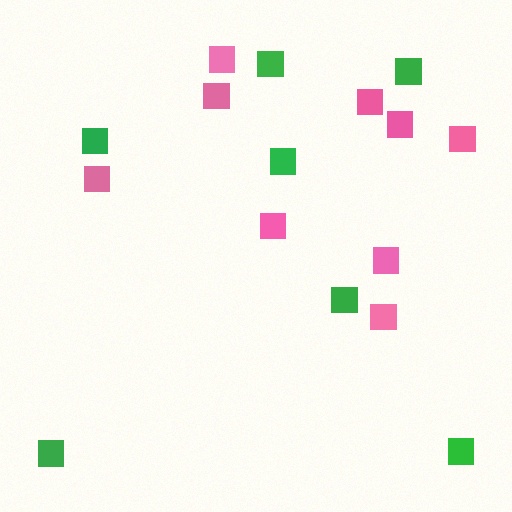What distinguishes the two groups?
There are 2 groups: one group of pink squares (9) and one group of green squares (7).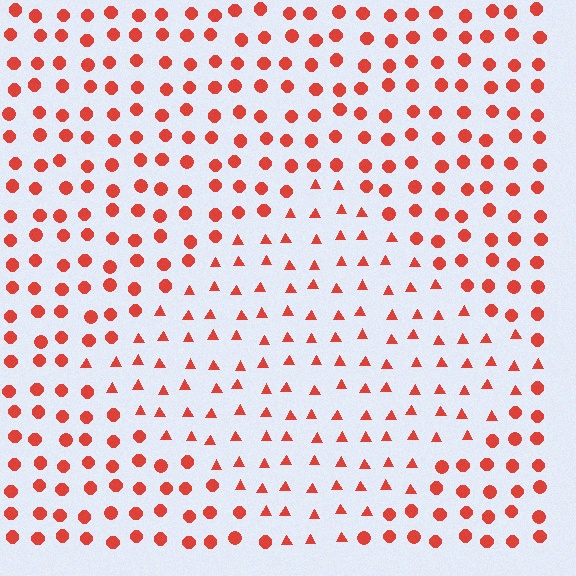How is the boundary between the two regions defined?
The boundary is defined by a change in element shape: triangles inside vs. circles outside. All elements share the same color and spacing.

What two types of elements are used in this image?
The image uses triangles inside the diamond region and circles outside it.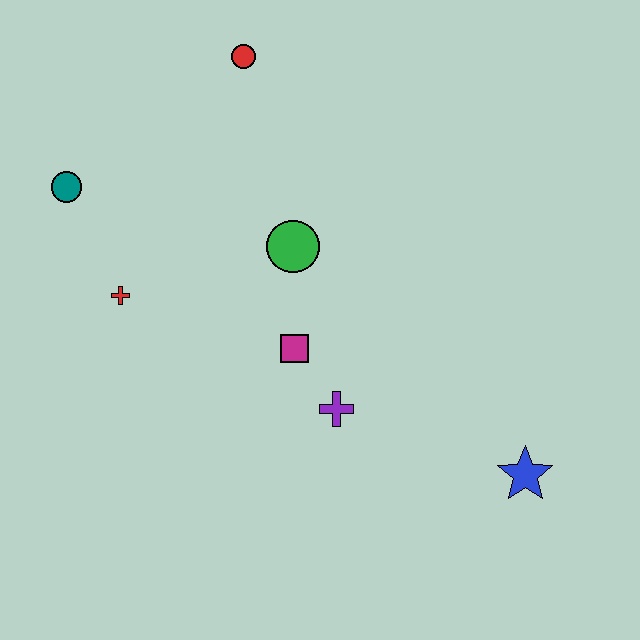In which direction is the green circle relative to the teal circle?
The green circle is to the right of the teal circle.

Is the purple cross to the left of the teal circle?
No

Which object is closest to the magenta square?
The purple cross is closest to the magenta square.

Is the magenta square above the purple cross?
Yes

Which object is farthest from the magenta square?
The red circle is farthest from the magenta square.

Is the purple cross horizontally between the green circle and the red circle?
No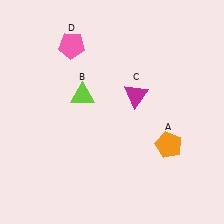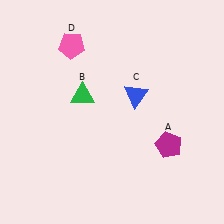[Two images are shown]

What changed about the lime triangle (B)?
In Image 1, B is lime. In Image 2, it changed to green.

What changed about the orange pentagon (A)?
In Image 1, A is orange. In Image 2, it changed to magenta.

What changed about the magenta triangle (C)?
In Image 1, C is magenta. In Image 2, it changed to blue.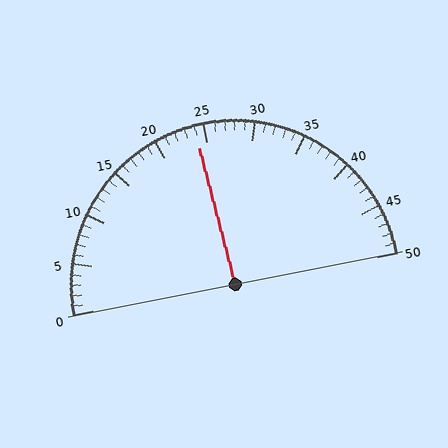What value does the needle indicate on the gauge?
The needle indicates approximately 24.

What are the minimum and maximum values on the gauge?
The gauge ranges from 0 to 50.